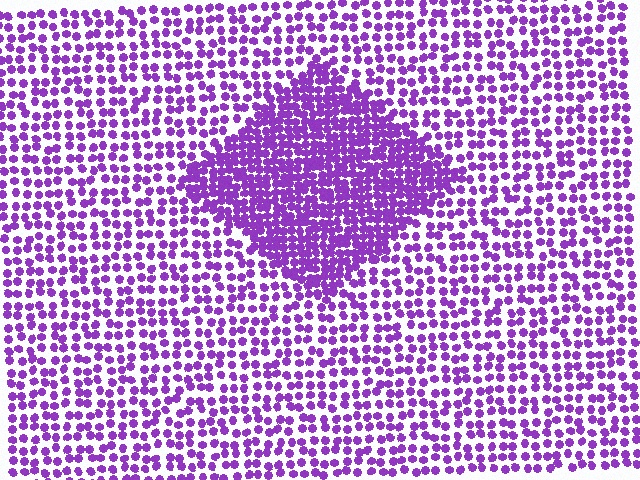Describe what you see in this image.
The image contains small purple elements arranged at two different densities. A diamond-shaped region is visible where the elements are more densely packed than the surrounding area.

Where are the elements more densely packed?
The elements are more densely packed inside the diamond boundary.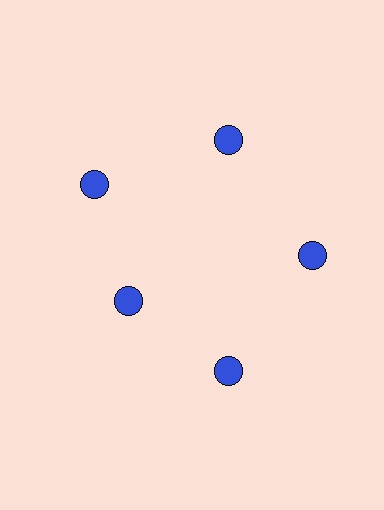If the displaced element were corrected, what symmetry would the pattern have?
It would have 5-fold rotational symmetry — the pattern would map onto itself every 72 degrees.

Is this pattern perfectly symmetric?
No. The 5 blue circles are arranged in a ring, but one element near the 8 o'clock position is pulled inward toward the center, breaking the 5-fold rotational symmetry.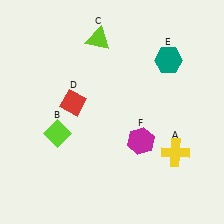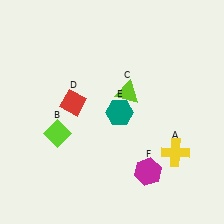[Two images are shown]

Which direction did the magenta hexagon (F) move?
The magenta hexagon (F) moved down.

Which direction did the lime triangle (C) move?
The lime triangle (C) moved down.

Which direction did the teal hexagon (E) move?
The teal hexagon (E) moved down.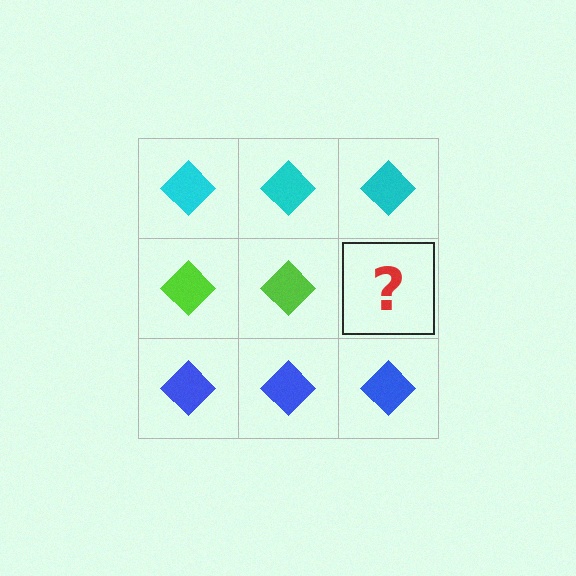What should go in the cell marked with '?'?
The missing cell should contain a lime diamond.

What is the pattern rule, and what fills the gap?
The rule is that each row has a consistent color. The gap should be filled with a lime diamond.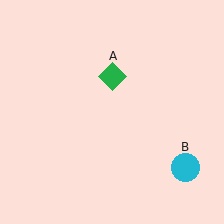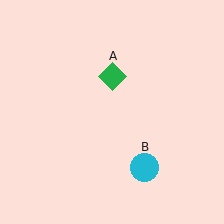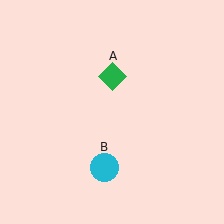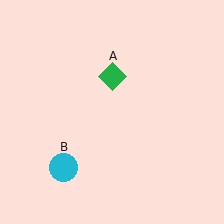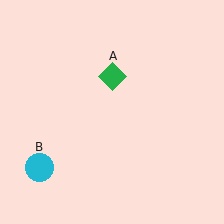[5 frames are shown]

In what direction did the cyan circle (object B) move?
The cyan circle (object B) moved left.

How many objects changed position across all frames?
1 object changed position: cyan circle (object B).